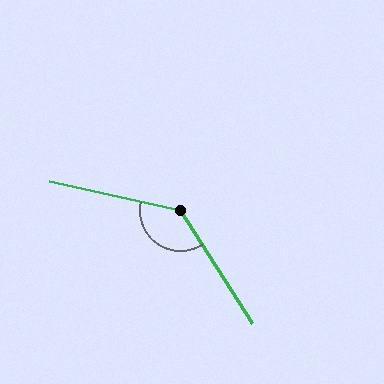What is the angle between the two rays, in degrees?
Approximately 135 degrees.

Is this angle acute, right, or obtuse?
It is obtuse.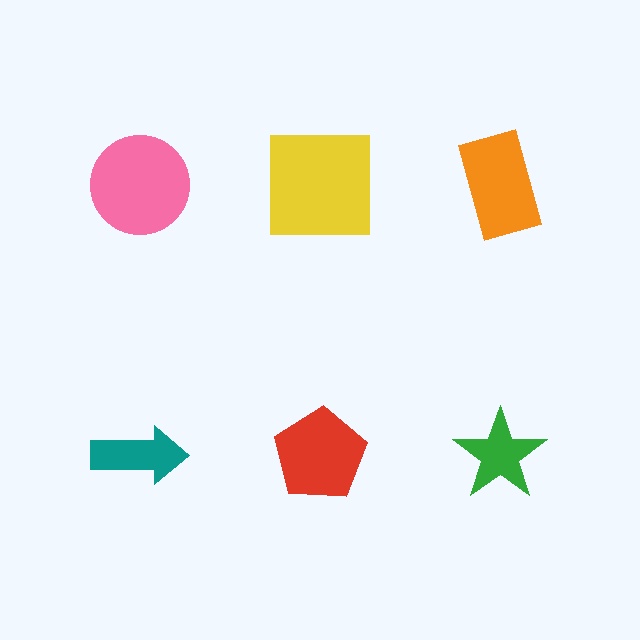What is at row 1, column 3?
An orange rectangle.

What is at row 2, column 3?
A green star.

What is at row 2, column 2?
A red pentagon.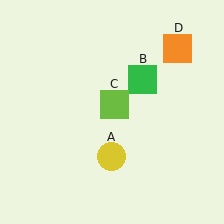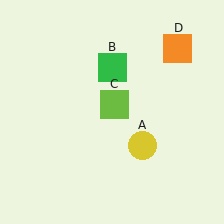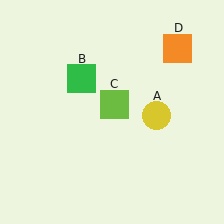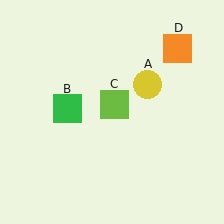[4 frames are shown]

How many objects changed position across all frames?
2 objects changed position: yellow circle (object A), green square (object B).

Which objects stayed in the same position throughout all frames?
Lime square (object C) and orange square (object D) remained stationary.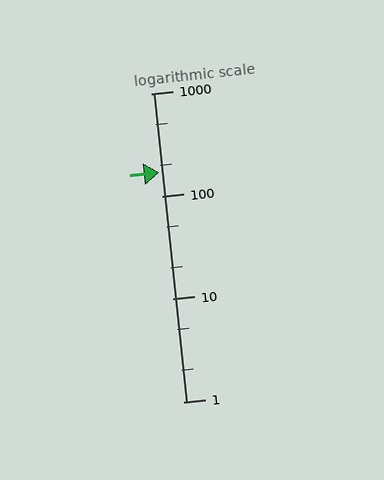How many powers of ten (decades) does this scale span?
The scale spans 3 decades, from 1 to 1000.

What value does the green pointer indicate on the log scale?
The pointer indicates approximately 170.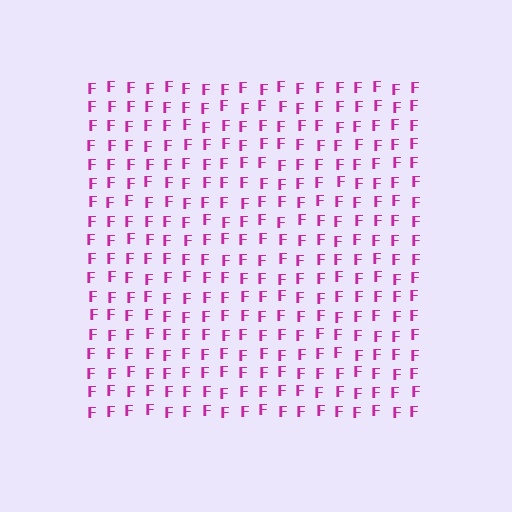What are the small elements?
The small elements are letter F's.